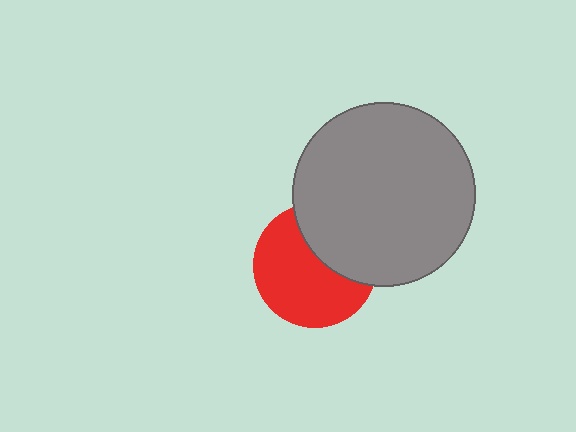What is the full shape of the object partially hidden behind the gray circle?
The partially hidden object is a red circle.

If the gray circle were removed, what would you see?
You would see the complete red circle.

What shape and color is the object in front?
The object in front is a gray circle.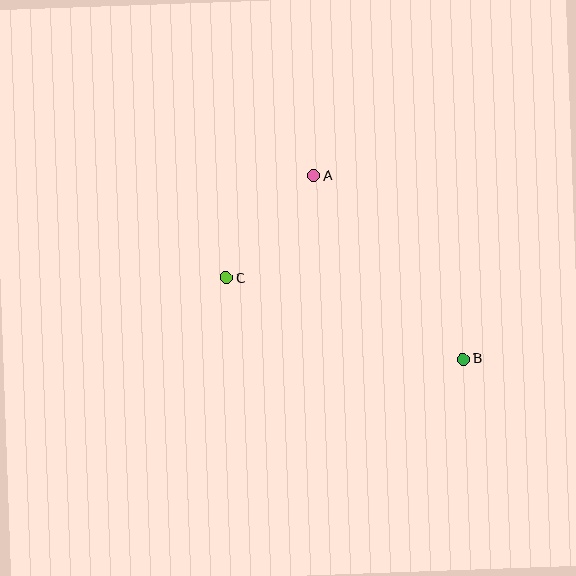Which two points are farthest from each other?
Points B and C are farthest from each other.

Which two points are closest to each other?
Points A and C are closest to each other.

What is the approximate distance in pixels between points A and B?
The distance between A and B is approximately 237 pixels.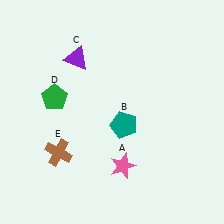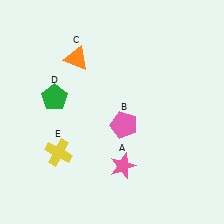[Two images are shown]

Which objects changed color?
B changed from teal to pink. C changed from purple to orange. E changed from brown to yellow.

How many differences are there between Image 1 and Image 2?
There are 3 differences between the two images.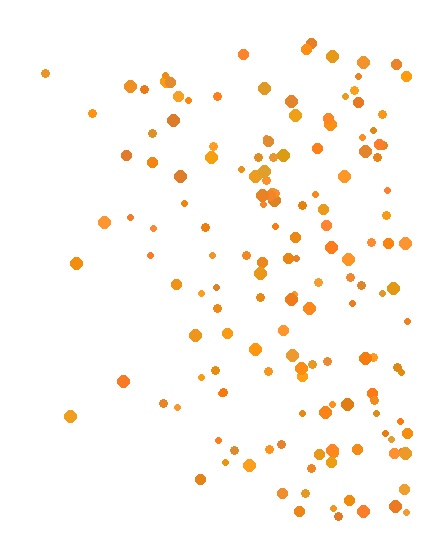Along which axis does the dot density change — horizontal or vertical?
Horizontal.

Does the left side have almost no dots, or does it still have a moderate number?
Still a moderate number, just noticeably fewer than the right.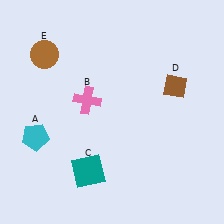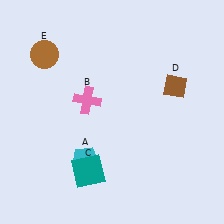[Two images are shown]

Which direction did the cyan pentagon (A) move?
The cyan pentagon (A) moved right.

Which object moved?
The cyan pentagon (A) moved right.